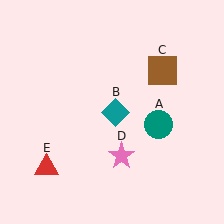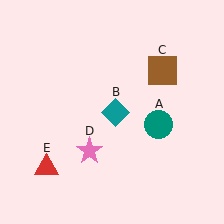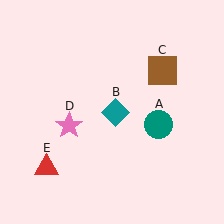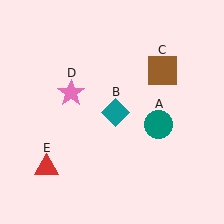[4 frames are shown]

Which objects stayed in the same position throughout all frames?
Teal circle (object A) and teal diamond (object B) and brown square (object C) and red triangle (object E) remained stationary.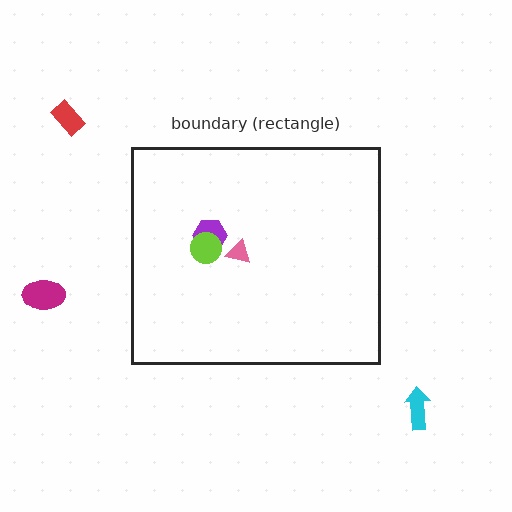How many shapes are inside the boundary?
3 inside, 3 outside.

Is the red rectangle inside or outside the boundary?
Outside.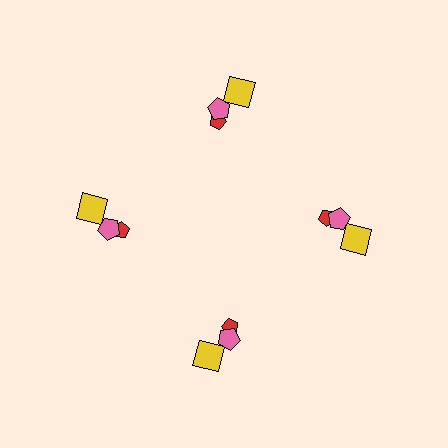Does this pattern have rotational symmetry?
Yes, this pattern has 4-fold rotational symmetry. It looks the same after rotating 90 degrees around the center.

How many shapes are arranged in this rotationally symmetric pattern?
There are 12 shapes, arranged in 4 groups of 3.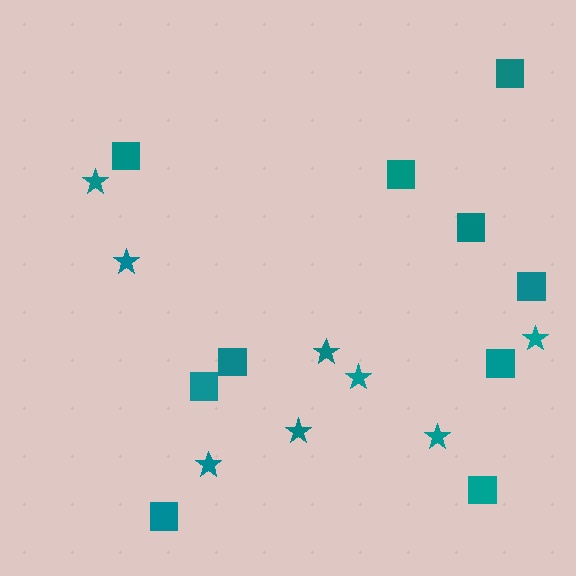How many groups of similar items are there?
There are 2 groups: one group of squares (10) and one group of stars (8).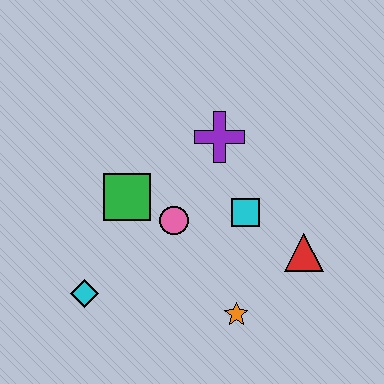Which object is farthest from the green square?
The red triangle is farthest from the green square.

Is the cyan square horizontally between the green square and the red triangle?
Yes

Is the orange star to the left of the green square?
No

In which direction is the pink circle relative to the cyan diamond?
The pink circle is to the right of the cyan diamond.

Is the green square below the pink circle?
No